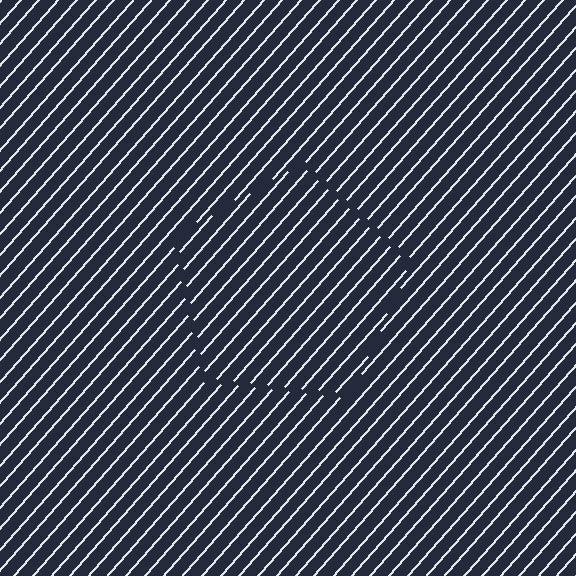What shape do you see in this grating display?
An illusory pentagon. The interior of the shape contains the same grating, shifted by half a period — the contour is defined by the phase discontinuity where line-ends from the inner and outer gratings abut.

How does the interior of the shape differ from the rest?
The interior of the shape contains the same grating, shifted by half a period — the contour is defined by the phase discontinuity where line-ends from the inner and outer gratings abut.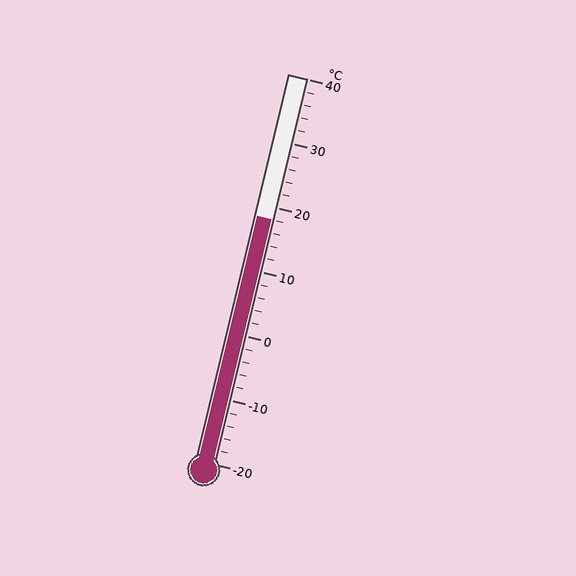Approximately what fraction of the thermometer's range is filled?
The thermometer is filled to approximately 65% of its range.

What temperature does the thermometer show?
The thermometer shows approximately 18°C.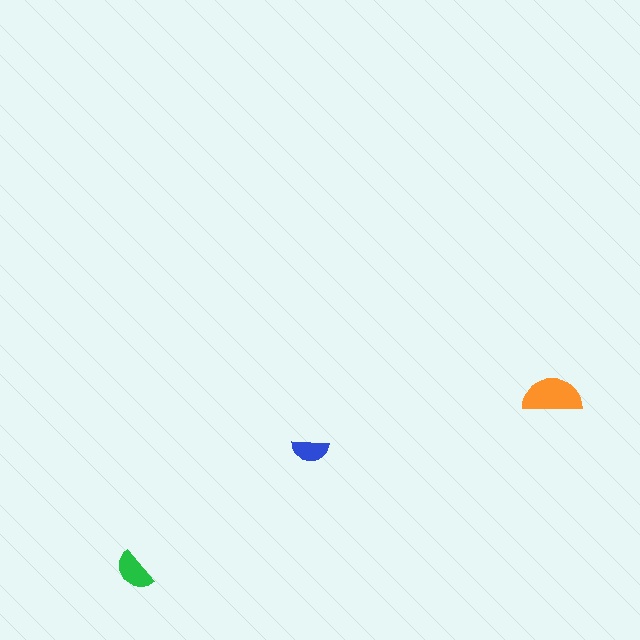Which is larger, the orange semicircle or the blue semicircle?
The orange one.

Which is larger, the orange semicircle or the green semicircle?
The orange one.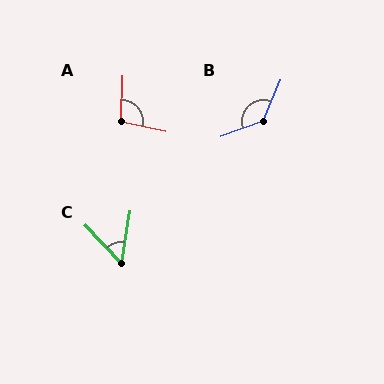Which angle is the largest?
B, at approximately 133 degrees.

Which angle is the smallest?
C, at approximately 52 degrees.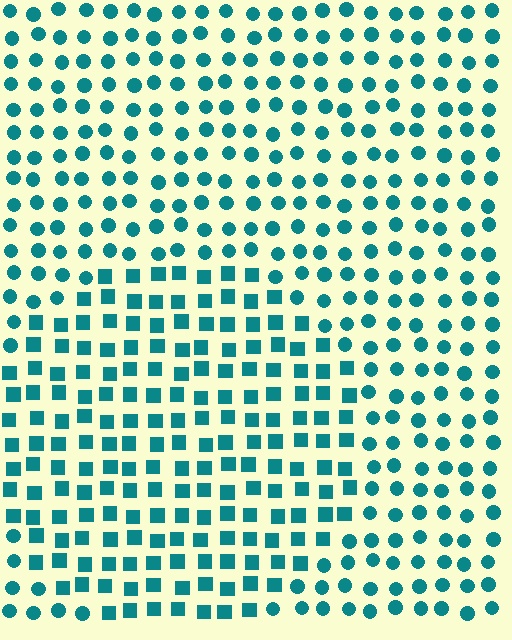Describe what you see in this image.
The image is filled with small teal elements arranged in a uniform grid. A circle-shaped region contains squares, while the surrounding area contains circles. The boundary is defined purely by the change in element shape.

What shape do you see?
I see a circle.